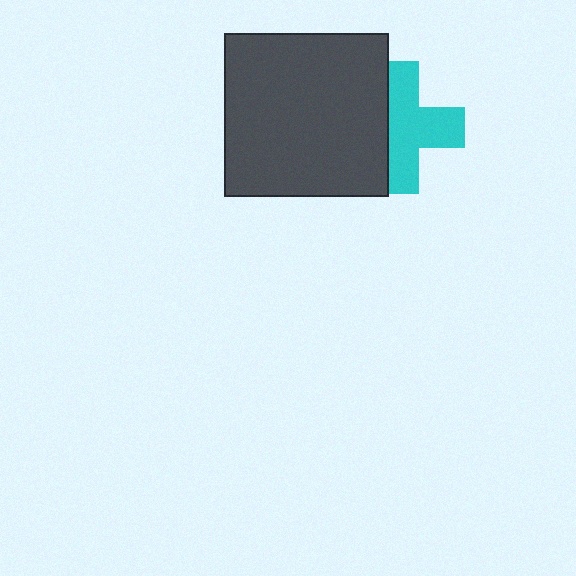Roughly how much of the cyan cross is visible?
About half of it is visible (roughly 65%).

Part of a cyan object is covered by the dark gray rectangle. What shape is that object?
It is a cross.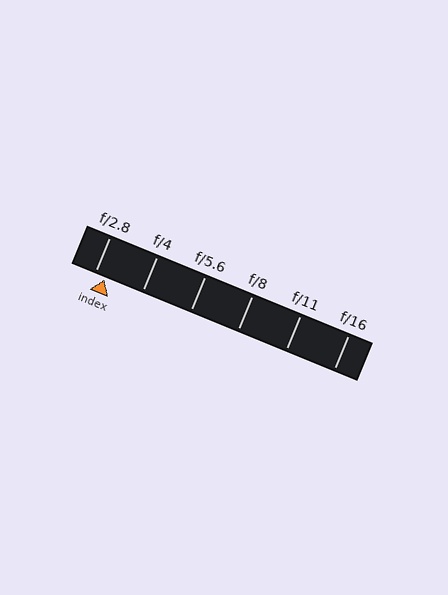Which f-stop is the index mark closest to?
The index mark is closest to f/2.8.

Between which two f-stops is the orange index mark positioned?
The index mark is between f/2.8 and f/4.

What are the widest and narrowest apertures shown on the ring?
The widest aperture shown is f/2.8 and the narrowest is f/16.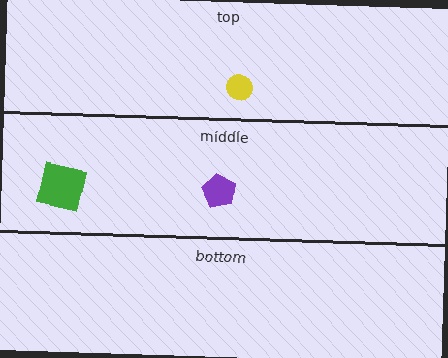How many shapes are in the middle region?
2.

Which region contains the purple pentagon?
The middle region.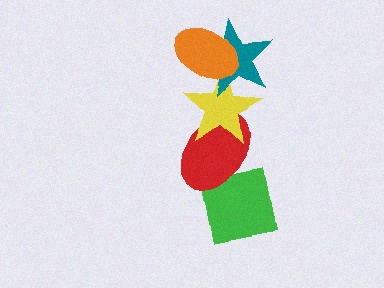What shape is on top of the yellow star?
The teal star is on top of the yellow star.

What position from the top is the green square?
The green square is 5th from the top.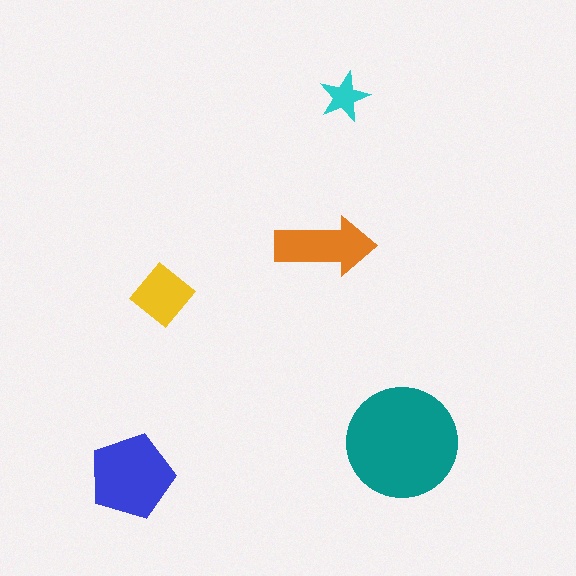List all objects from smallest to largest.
The cyan star, the yellow diamond, the orange arrow, the blue pentagon, the teal circle.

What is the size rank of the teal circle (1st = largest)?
1st.